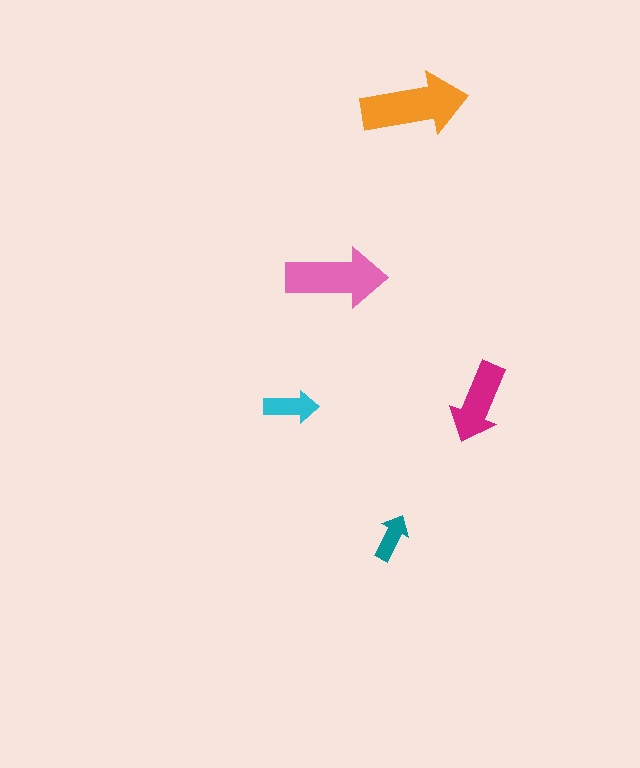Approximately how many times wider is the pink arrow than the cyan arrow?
About 2 times wider.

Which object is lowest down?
The teal arrow is bottommost.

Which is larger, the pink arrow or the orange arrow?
The orange one.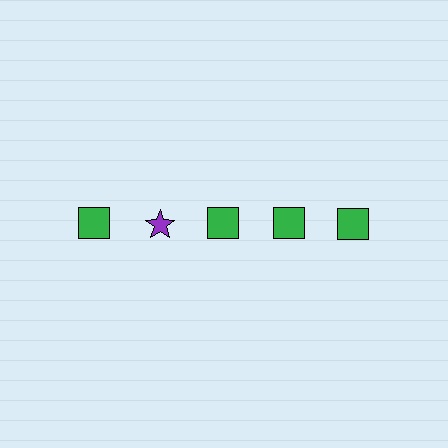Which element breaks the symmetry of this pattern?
The purple star in the top row, second from left column breaks the symmetry. All other shapes are green squares.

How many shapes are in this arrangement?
There are 5 shapes arranged in a grid pattern.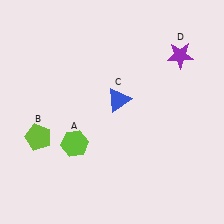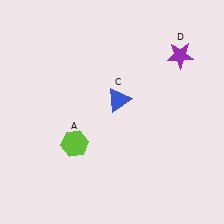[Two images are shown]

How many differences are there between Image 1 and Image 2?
There is 1 difference between the two images.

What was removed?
The lime pentagon (B) was removed in Image 2.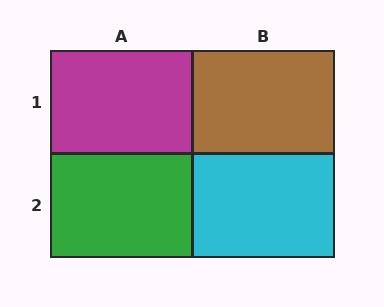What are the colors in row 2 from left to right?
Green, cyan.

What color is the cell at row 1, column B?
Brown.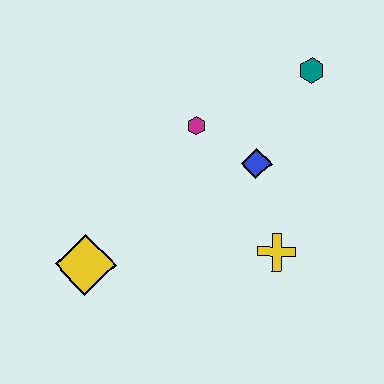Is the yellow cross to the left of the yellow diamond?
No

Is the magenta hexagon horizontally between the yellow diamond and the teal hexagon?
Yes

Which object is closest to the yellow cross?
The blue diamond is closest to the yellow cross.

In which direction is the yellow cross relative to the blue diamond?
The yellow cross is below the blue diamond.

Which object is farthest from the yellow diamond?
The teal hexagon is farthest from the yellow diamond.